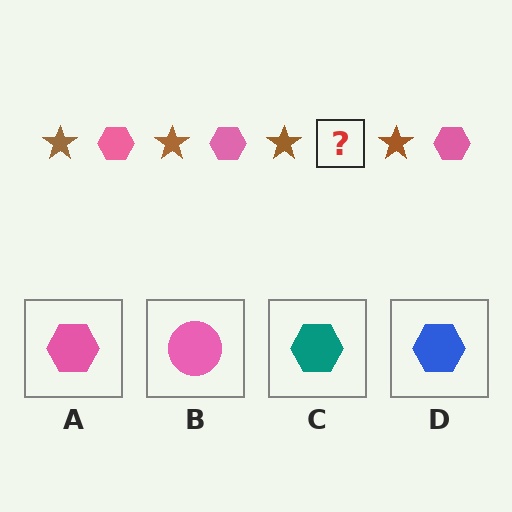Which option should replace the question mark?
Option A.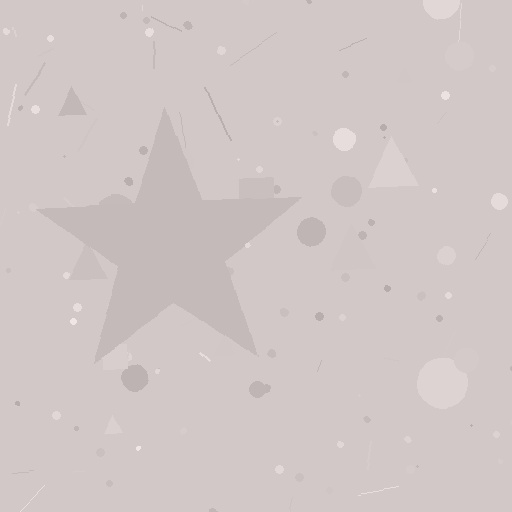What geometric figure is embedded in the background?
A star is embedded in the background.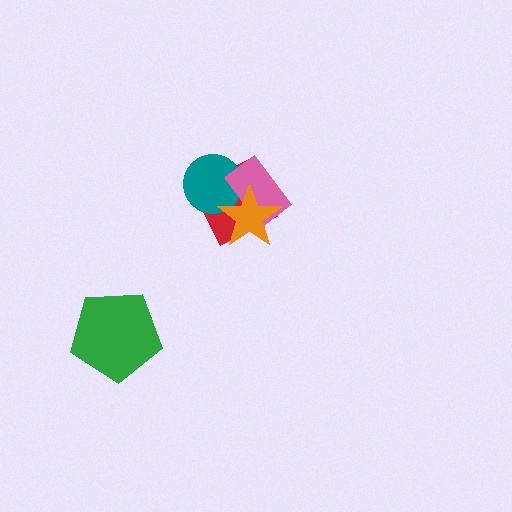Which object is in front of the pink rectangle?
The orange star is in front of the pink rectangle.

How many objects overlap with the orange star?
3 objects overlap with the orange star.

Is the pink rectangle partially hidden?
Yes, it is partially covered by another shape.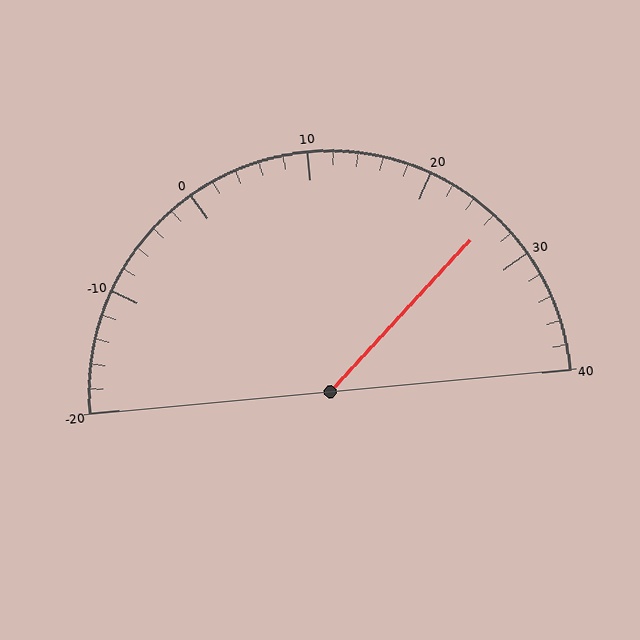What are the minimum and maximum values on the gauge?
The gauge ranges from -20 to 40.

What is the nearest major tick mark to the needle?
The nearest major tick mark is 30.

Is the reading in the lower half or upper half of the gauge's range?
The reading is in the upper half of the range (-20 to 40).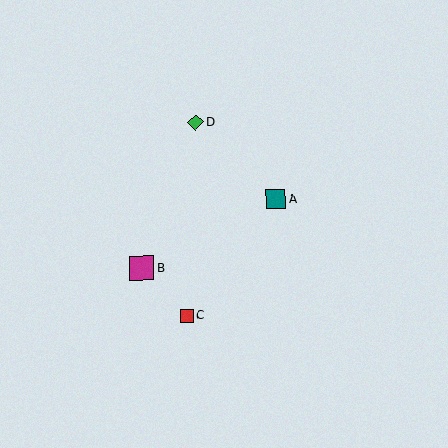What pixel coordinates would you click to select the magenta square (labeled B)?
Click at (142, 268) to select the magenta square B.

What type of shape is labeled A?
Shape A is a teal square.